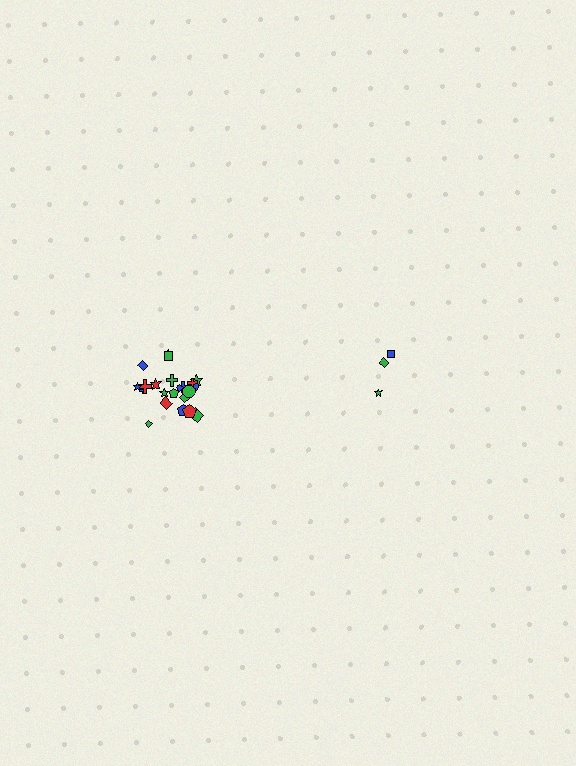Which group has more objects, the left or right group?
The left group.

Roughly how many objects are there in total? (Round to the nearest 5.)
Roughly 25 objects in total.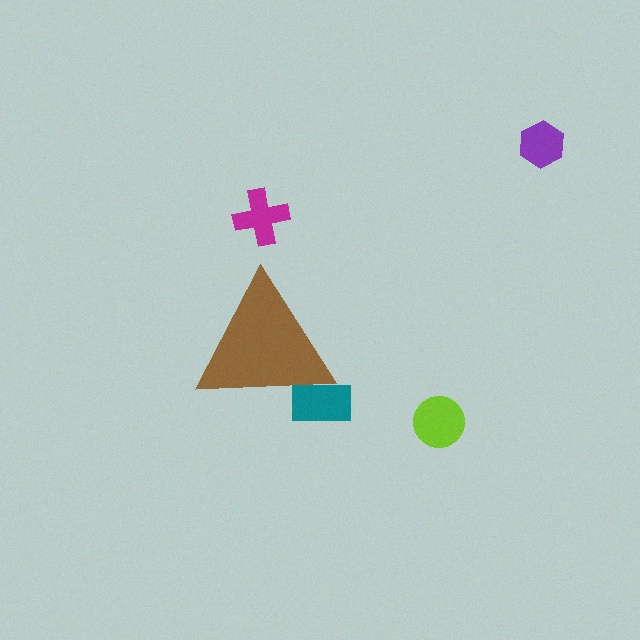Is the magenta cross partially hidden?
No, the magenta cross is fully visible.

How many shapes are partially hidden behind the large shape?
1 shape is partially hidden.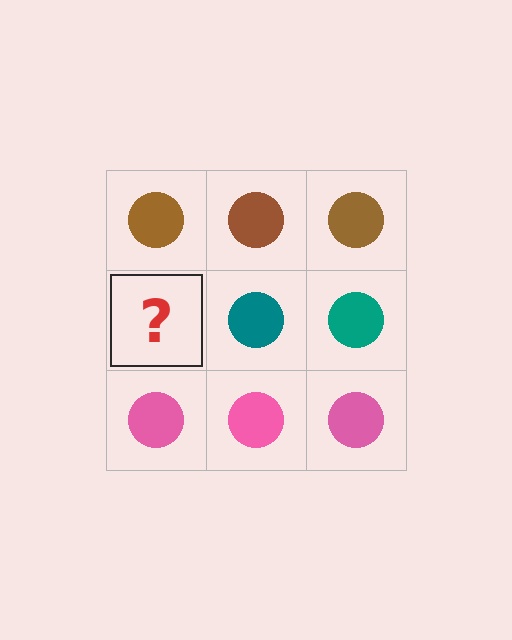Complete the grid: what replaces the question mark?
The question mark should be replaced with a teal circle.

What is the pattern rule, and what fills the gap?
The rule is that each row has a consistent color. The gap should be filled with a teal circle.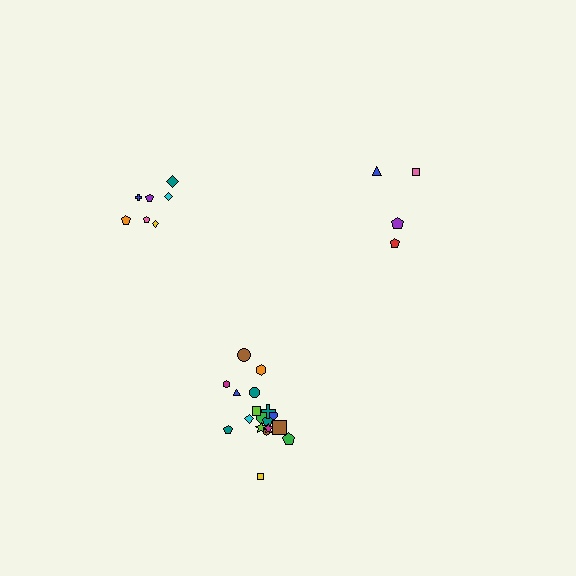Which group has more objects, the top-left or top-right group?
The top-left group.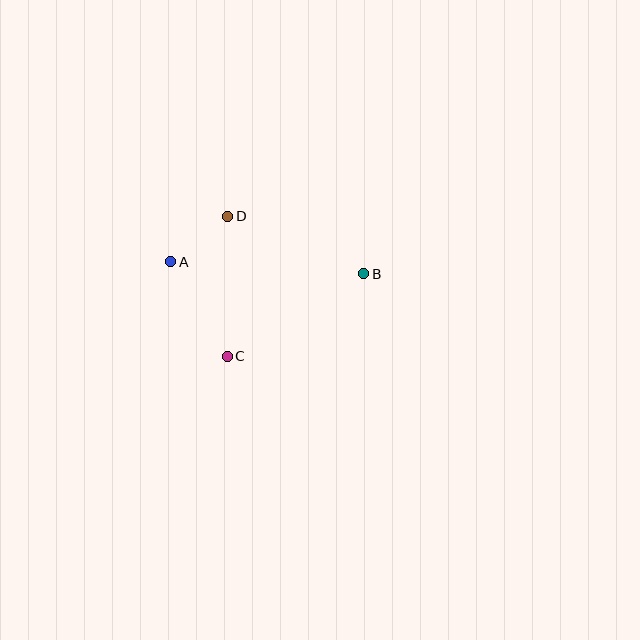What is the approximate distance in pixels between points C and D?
The distance between C and D is approximately 140 pixels.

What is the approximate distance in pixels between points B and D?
The distance between B and D is approximately 148 pixels.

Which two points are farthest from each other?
Points A and B are farthest from each other.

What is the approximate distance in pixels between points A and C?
The distance between A and C is approximately 110 pixels.